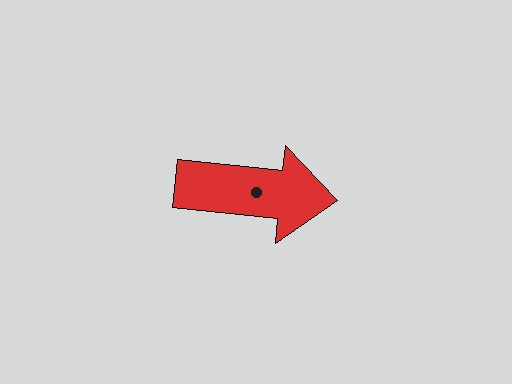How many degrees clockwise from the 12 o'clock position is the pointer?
Approximately 96 degrees.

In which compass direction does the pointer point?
East.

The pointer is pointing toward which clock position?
Roughly 3 o'clock.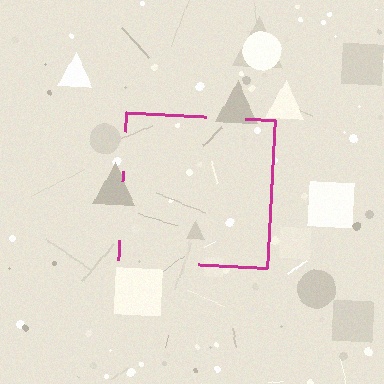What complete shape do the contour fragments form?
The contour fragments form a square.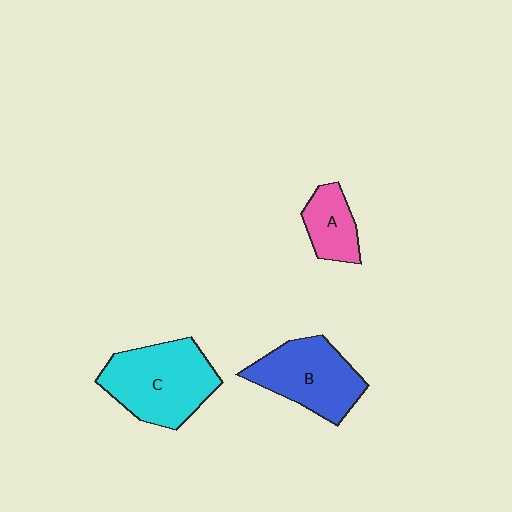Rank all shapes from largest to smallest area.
From largest to smallest: C (cyan), B (blue), A (pink).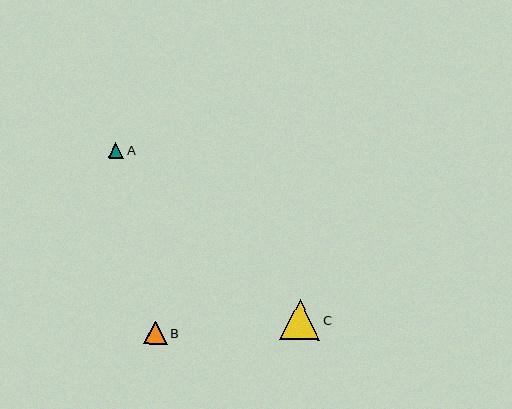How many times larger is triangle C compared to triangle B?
Triangle C is approximately 1.7 times the size of triangle B.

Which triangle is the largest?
Triangle C is the largest with a size of approximately 40 pixels.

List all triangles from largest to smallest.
From largest to smallest: C, B, A.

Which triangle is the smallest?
Triangle A is the smallest with a size of approximately 15 pixels.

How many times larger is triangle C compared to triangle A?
Triangle C is approximately 2.6 times the size of triangle A.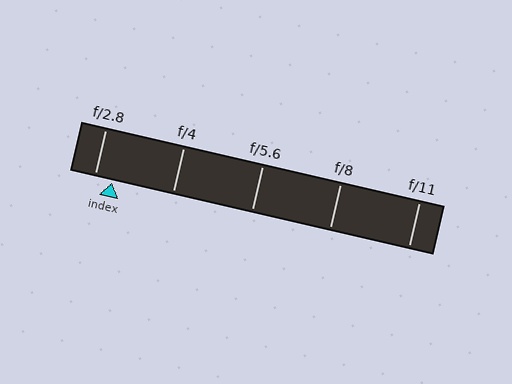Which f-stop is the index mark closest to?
The index mark is closest to f/2.8.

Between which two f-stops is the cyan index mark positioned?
The index mark is between f/2.8 and f/4.